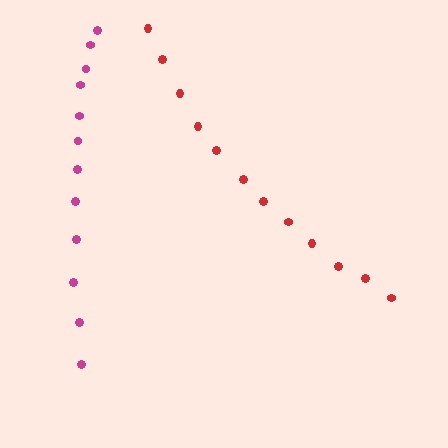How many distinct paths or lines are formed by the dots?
There are 2 distinct paths.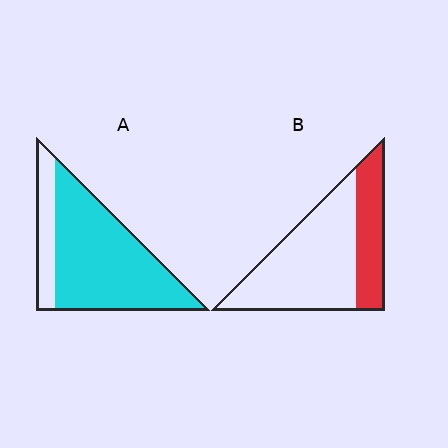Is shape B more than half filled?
No.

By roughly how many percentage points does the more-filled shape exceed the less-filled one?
By roughly 50 percentage points (A over B).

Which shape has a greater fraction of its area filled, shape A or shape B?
Shape A.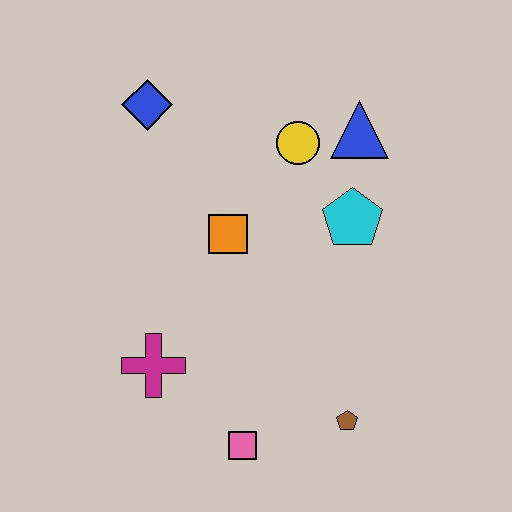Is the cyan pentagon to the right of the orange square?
Yes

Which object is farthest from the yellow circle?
The pink square is farthest from the yellow circle.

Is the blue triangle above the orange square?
Yes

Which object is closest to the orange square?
The yellow circle is closest to the orange square.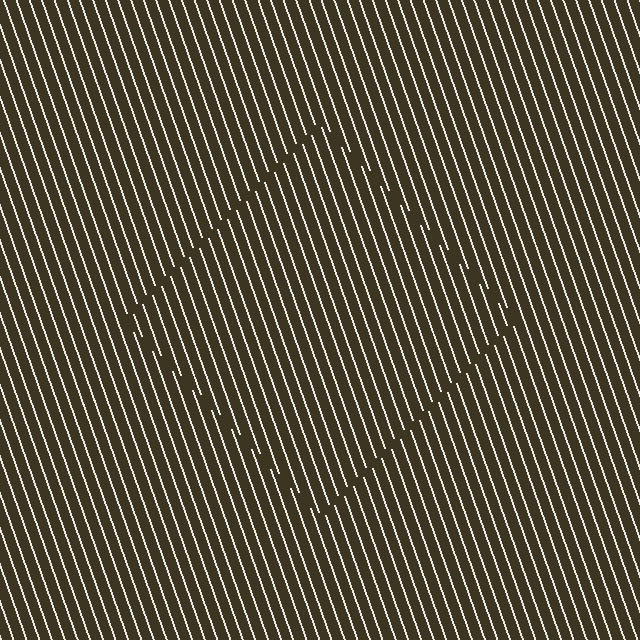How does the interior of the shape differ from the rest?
The interior of the shape contains the same grating, shifted by half a period — the contour is defined by the phase discontinuity where line-ends from the inner and outer gratings abut.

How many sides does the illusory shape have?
4 sides — the line-ends trace a square.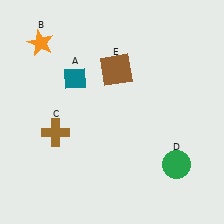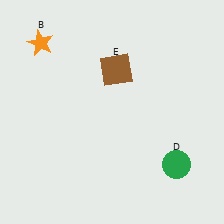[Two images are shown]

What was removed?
The brown cross (C), the teal diamond (A) were removed in Image 2.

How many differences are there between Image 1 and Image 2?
There are 2 differences between the two images.